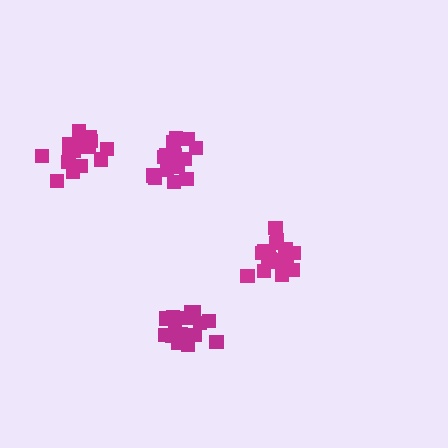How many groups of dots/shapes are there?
There are 4 groups.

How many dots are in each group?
Group 1: 17 dots, Group 2: 17 dots, Group 3: 18 dots, Group 4: 18 dots (70 total).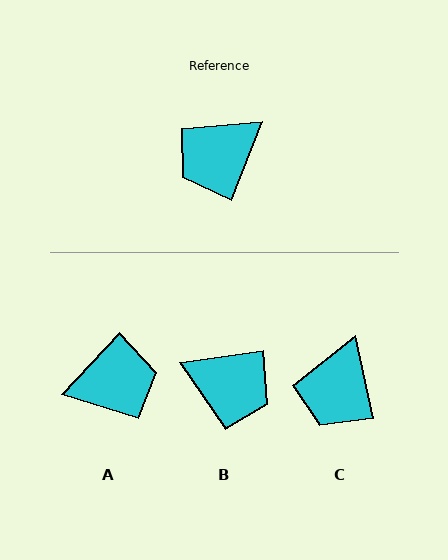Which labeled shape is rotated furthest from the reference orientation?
A, about 158 degrees away.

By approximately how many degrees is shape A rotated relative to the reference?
Approximately 158 degrees counter-clockwise.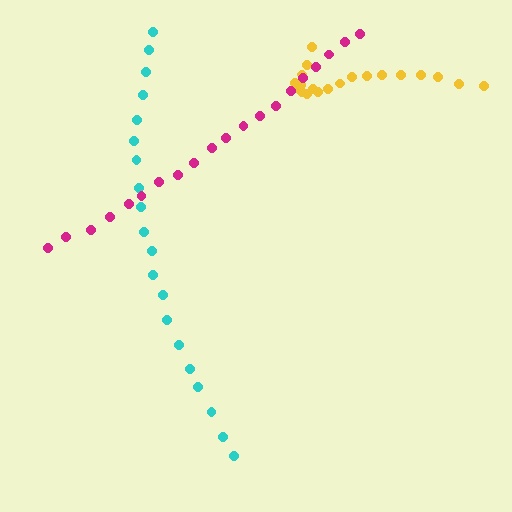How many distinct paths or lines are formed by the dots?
There are 3 distinct paths.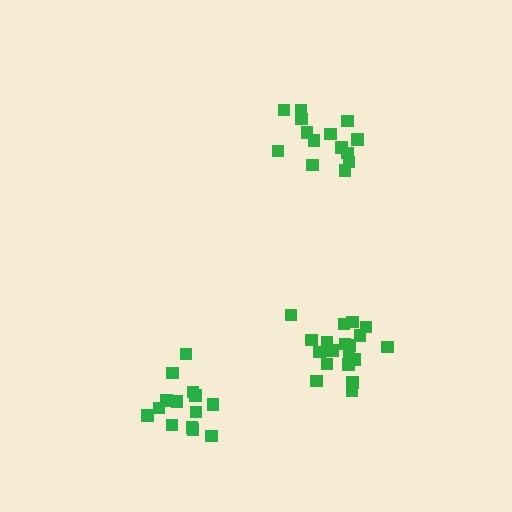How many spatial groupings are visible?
There are 3 spatial groupings.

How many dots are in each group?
Group 1: 19 dots, Group 2: 14 dots, Group 3: 14 dots (47 total).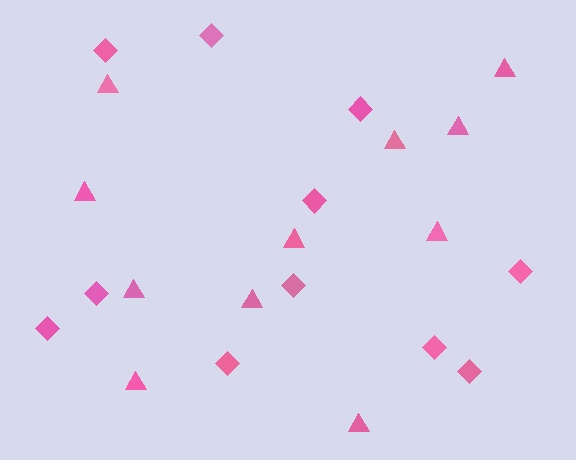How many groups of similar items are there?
There are 2 groups: one group of diamonds (11) and one group of triangles (11).